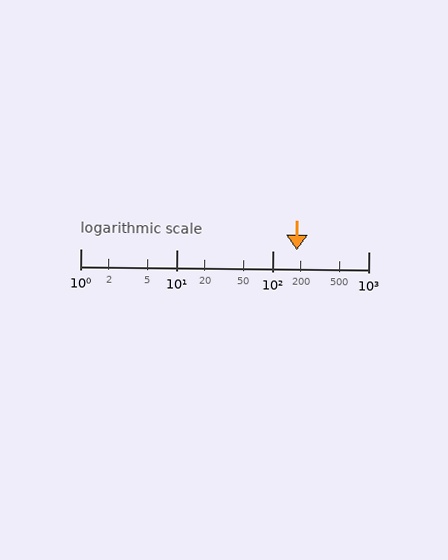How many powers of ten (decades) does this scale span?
The scale spans 3 decades, from 1 to 1000.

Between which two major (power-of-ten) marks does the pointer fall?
The pointer is between 100 and 1000.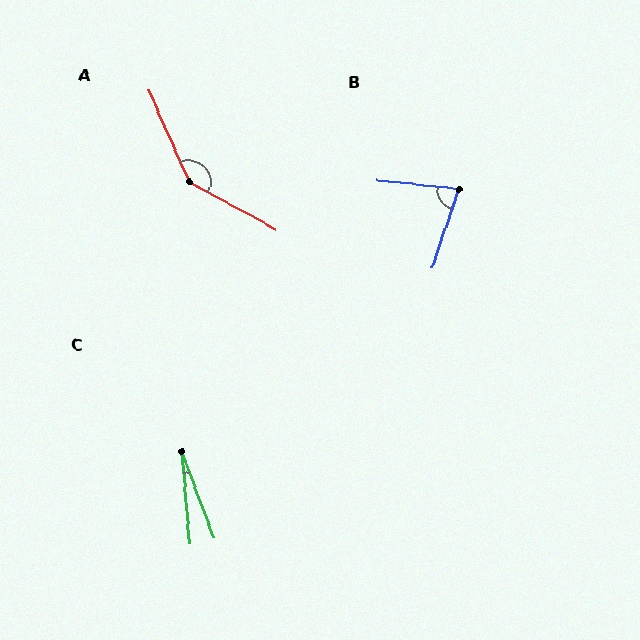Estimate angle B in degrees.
Approximately 77 degrees.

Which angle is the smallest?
C, at approximately 15 degrees.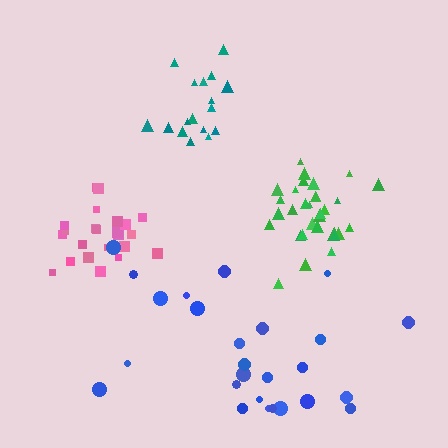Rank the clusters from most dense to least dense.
green, pink, teal, blue.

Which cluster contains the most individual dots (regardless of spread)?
Green (32).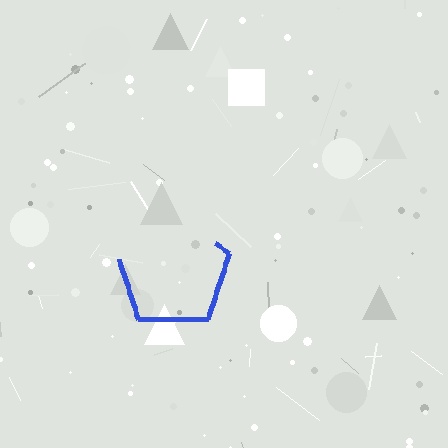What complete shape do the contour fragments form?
The contour fragments form a pentagon.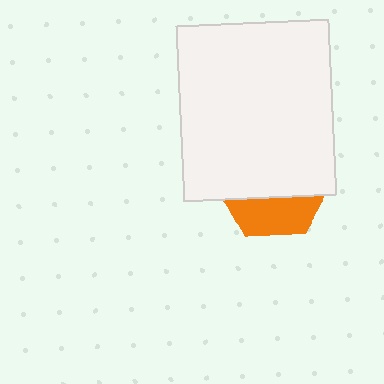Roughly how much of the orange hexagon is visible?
A small part of it is visible (roughly 33%).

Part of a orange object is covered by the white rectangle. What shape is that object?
It is a hexagon.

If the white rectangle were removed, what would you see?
You would see the complete orange hexagon.